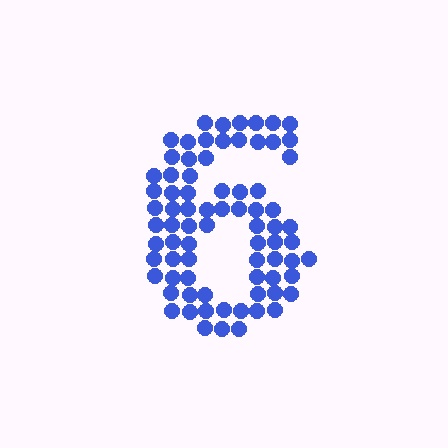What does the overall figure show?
The overall figure shows the digit 6.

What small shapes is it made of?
It is made of small circles.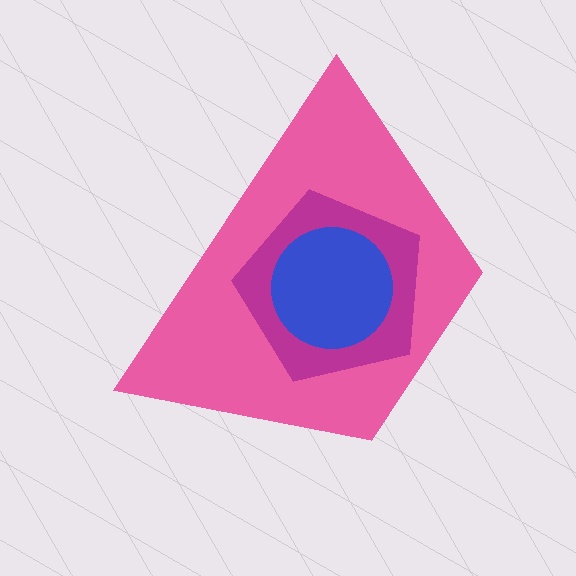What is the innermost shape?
The blue circle.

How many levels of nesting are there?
3.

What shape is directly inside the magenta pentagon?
The blue circle.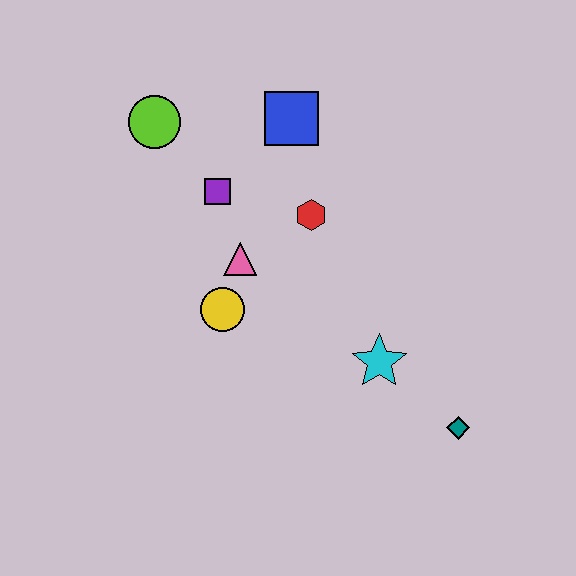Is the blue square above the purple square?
Yes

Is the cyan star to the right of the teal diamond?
No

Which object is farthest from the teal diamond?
The lime circle is farthest from the teal diamond.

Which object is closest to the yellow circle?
The pink triangle is closest to the yellow circle.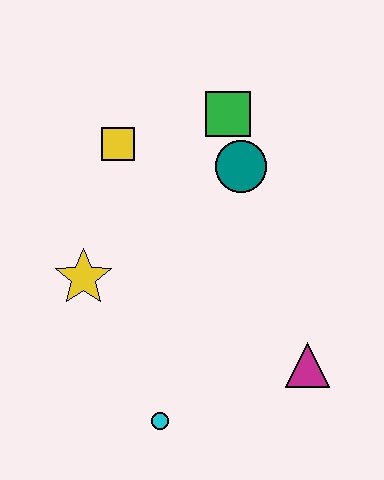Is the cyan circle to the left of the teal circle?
Yes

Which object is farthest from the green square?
The cyan circle is farthest from the green square.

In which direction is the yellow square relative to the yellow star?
The yellow square is above the yellow star.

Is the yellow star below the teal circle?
Yes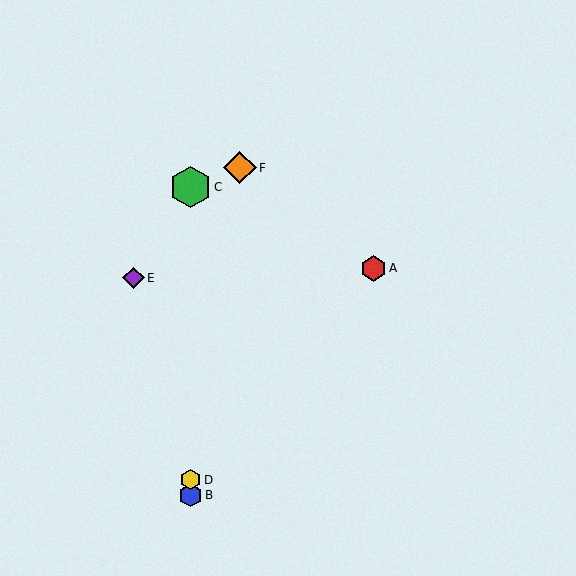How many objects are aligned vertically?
3 objects (B, C, D) are aligned vertically.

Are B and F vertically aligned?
No, B is at x≈191 and F is at x≈240.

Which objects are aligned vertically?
Objects B, C, D are aligned vertically.